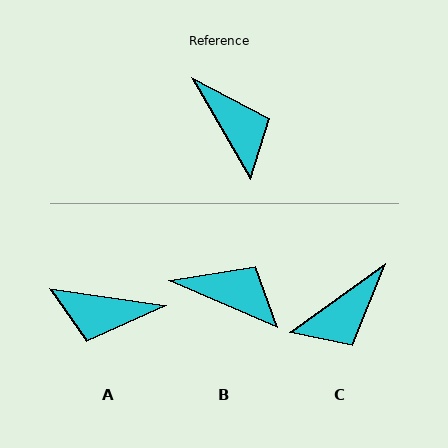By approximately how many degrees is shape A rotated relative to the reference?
Approximately 128 degrees clockwise.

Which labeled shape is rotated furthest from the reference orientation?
A, about 128 degrees away.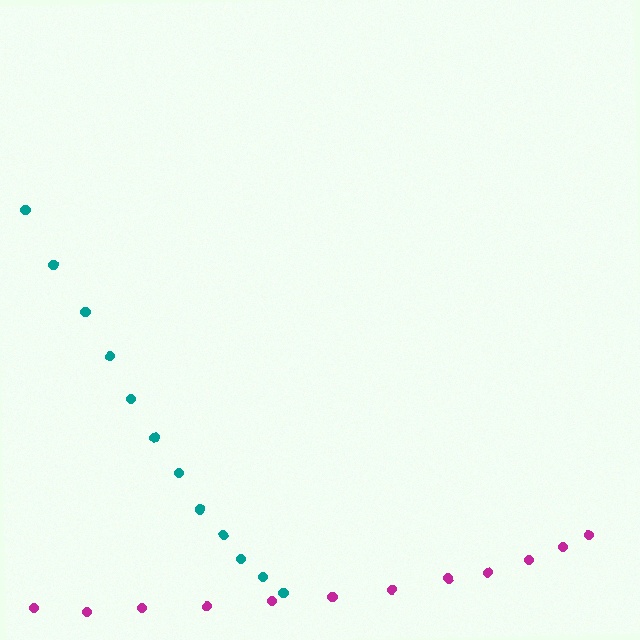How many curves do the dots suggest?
There are 2 distinct paths.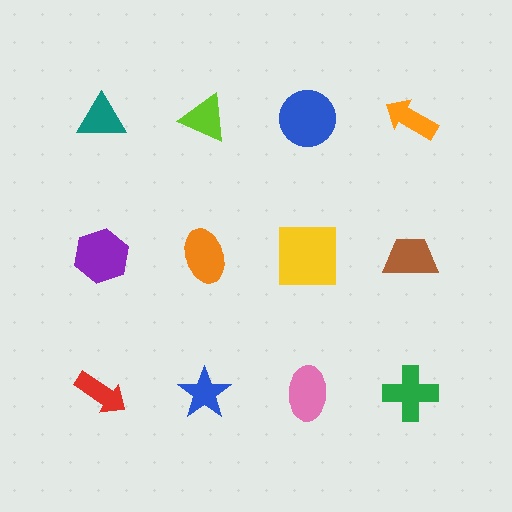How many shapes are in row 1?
4 shapes.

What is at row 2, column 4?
A brown trapezoid.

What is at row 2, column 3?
A yellow square.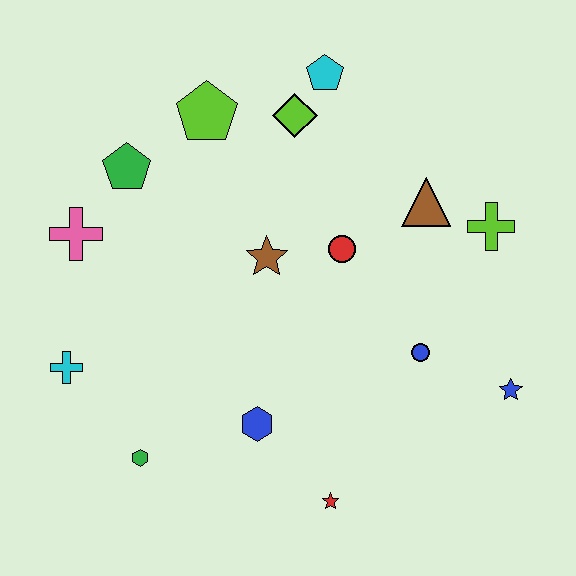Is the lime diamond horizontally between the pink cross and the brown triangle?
Yes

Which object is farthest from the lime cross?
The cyan cross is farthest from the lime cross.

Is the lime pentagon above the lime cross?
Yes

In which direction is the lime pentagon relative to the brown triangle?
The lime pentagon is to the left of the brown triangle.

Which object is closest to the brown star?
The red circle is closest to the brown star.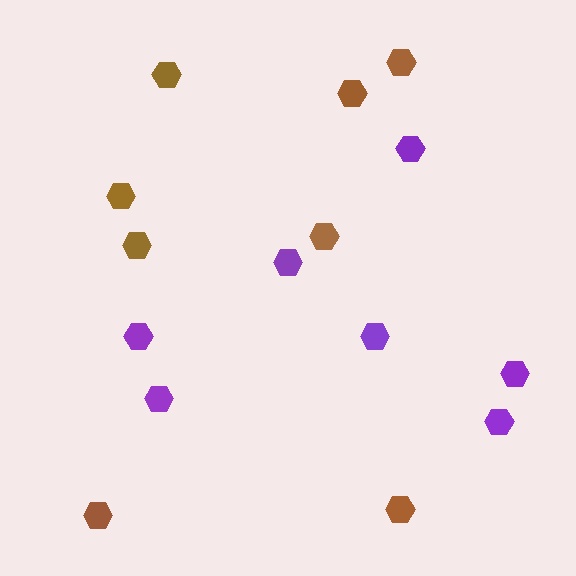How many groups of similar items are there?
There are 2 groups: one group of brown hexagons (8) and one group of purple hexagons (7).